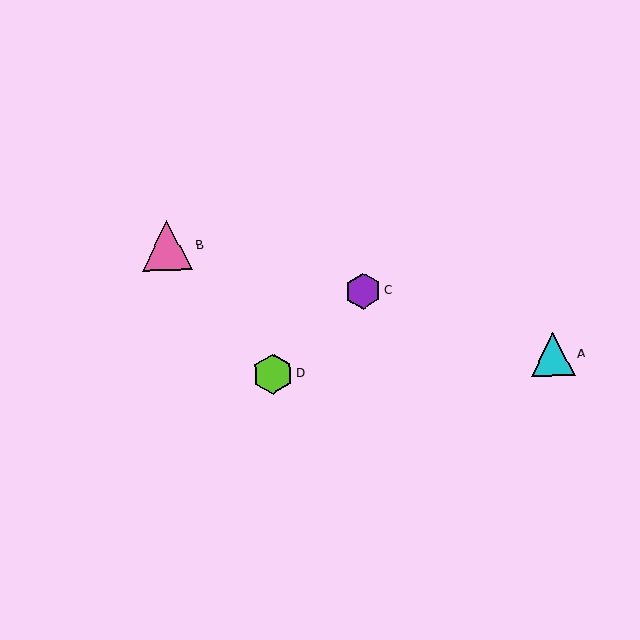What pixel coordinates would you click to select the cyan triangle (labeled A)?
Click at (553, 354) to select the cyan triangle A.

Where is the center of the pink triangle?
The center of the pink triangle is at (167, 246).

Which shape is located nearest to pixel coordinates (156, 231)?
The pink triangle (labeled B) at (167, 246) is nearest to that location.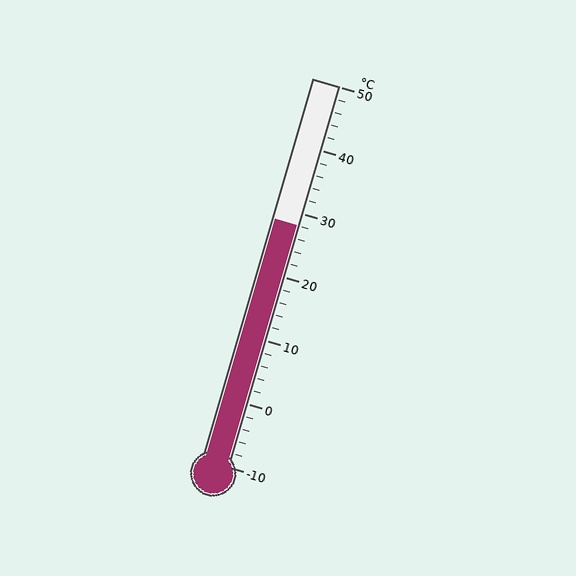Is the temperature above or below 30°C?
The temperature is below 30°C.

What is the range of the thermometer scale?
The thermometer scale ranges from -10°C to 50°C.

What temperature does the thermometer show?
The thermometer shows approximately 28°C.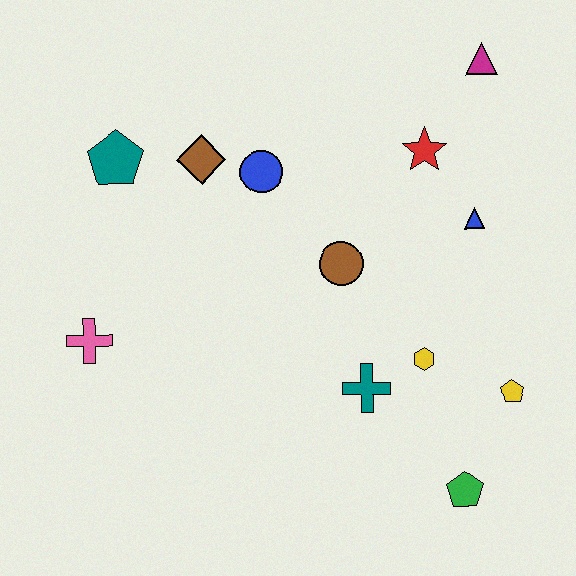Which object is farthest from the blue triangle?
The pink cross is farthest from the blue triangle.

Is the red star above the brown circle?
Yes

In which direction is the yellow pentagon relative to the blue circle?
The yellow pentagon is to the right of the blue circle.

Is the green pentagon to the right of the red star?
Yes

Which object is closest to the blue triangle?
The red star is closest to the blue triangle.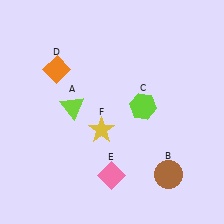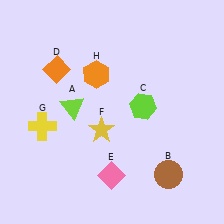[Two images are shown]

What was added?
A yellow cross (G), an orange hexagon (H) were added in Image 2.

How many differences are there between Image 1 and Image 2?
There are 2 differences between the two images.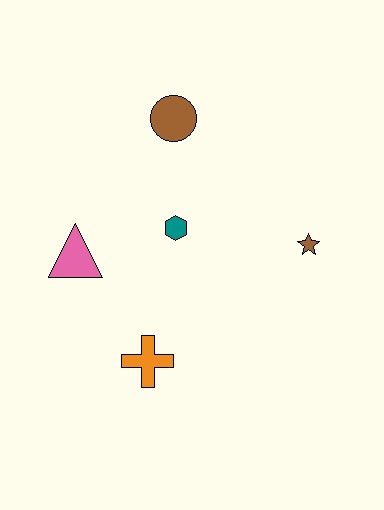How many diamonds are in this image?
There are no diamonds.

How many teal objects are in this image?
There is 1 teal object.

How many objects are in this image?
There are 5 objects.